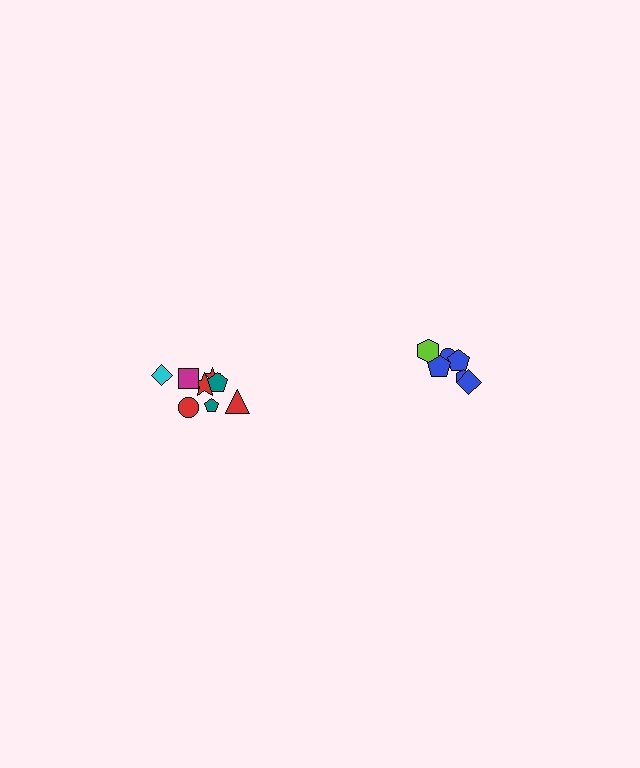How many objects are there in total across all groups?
There are 14 objects.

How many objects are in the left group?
There are 8 objects.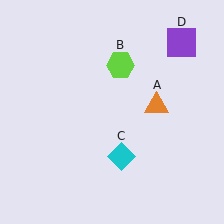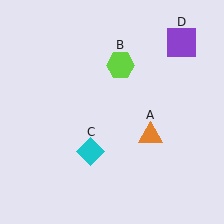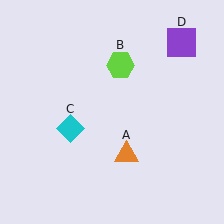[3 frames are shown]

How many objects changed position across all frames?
2 objects changed position: orange triangle (object A), cyan diamond (object C).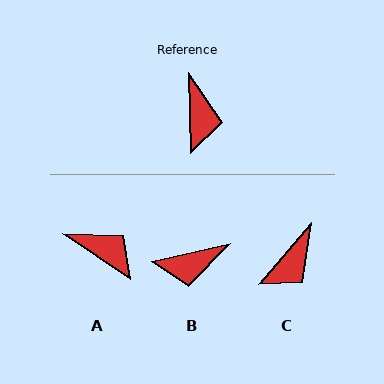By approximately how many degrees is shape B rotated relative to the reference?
Approximately 78 degrees clockwise.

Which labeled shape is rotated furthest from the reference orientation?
B, about 78 degrees away.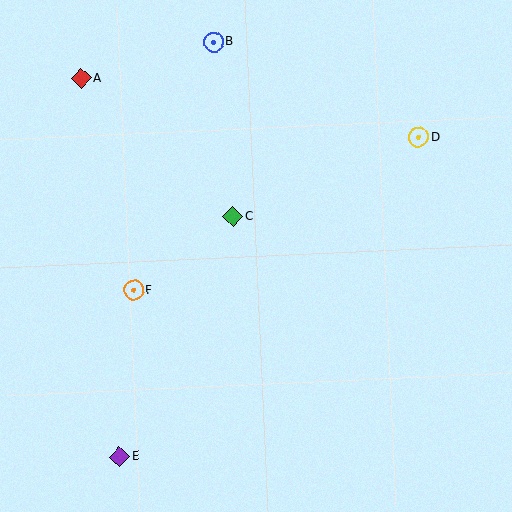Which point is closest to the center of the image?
Point C at (233, 217) is closest to the center.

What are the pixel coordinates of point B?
Point B is at (214, 42).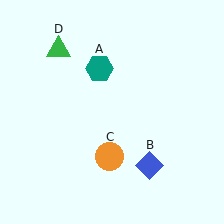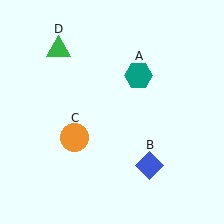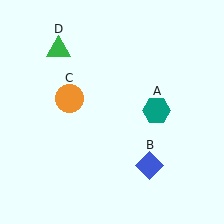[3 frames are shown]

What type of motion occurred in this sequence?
The teal hexagon (object A), orange circle (object C) rotated clockwise around the center of the scene.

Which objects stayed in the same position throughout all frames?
Blue diamond (object B) and green triangle (object D) remained stationary.